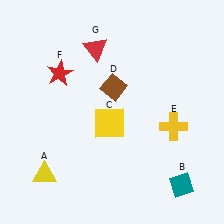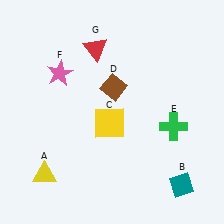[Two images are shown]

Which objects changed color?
E changed from yellow to green. F changed from red to pink.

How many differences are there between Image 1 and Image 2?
There are 2 differences between the two images.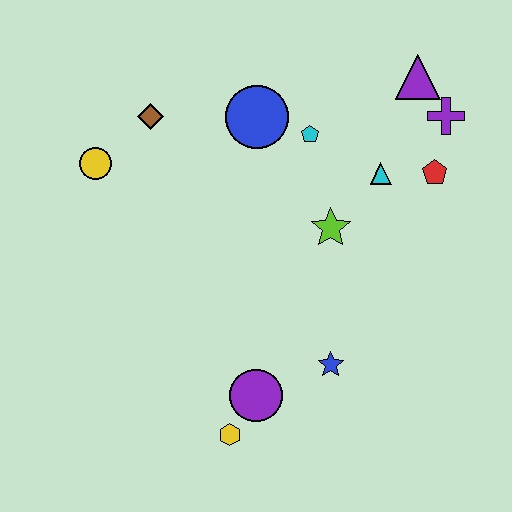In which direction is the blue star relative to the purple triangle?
The blue star is below the purple triangle.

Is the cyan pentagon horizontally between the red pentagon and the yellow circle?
Yes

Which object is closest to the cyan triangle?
The red pentagon is closest to the cyan triangle.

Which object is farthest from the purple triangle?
The yellow hexagon is farthest from the purple triangle.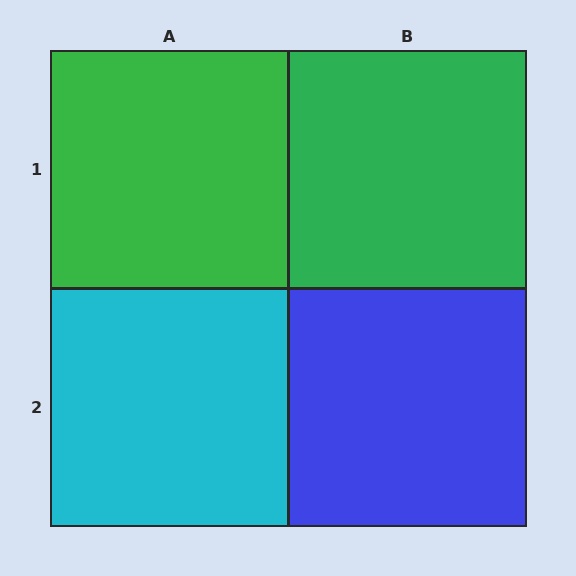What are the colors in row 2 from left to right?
Cyan, blue.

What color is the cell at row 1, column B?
Green.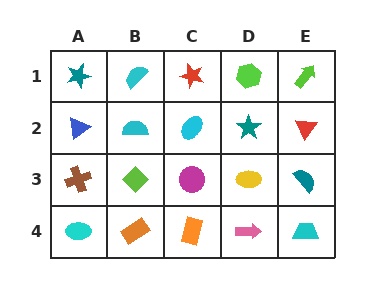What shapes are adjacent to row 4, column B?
A lime diamond (row 3, column B), a cyan ellipse (row 4, column A), an orange rectangle (row 4, column C).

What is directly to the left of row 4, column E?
A pink arrow.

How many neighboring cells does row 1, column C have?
3.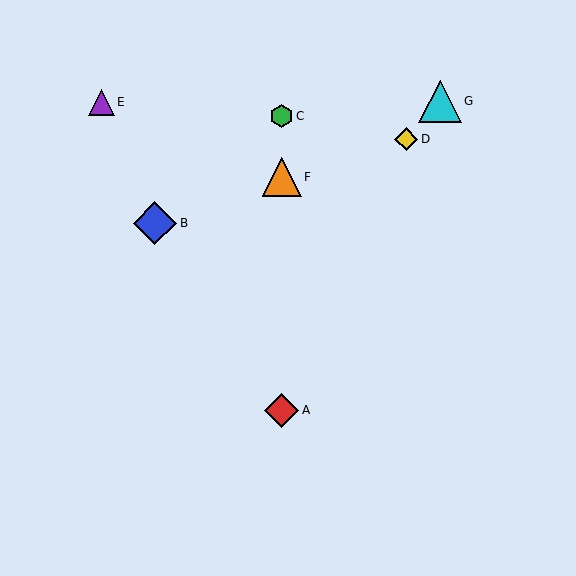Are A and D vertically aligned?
No, A is at x≈282 and D is at x≈406.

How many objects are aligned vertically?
3 objects (A, C, F) are aligned vertically.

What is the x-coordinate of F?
Object F is at x≈282.